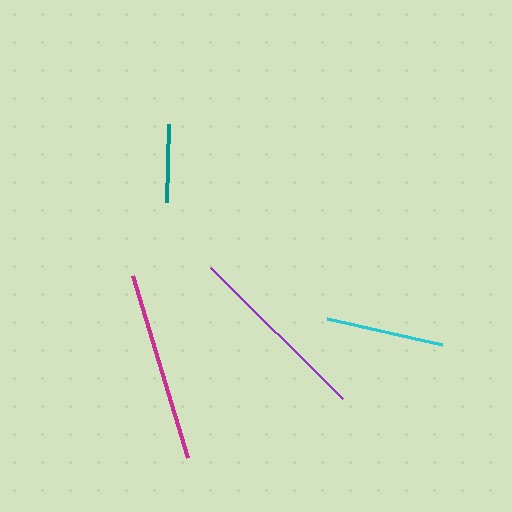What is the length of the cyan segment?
The cyan segment is approximately 118 pixels long.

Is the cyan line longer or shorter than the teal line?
The cyan line is longer than the teal line.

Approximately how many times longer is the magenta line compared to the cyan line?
The magenta line is approximately 1.6 times the length of the cyan line.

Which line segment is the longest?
The magenta line is the longest at approximately 190 pixels.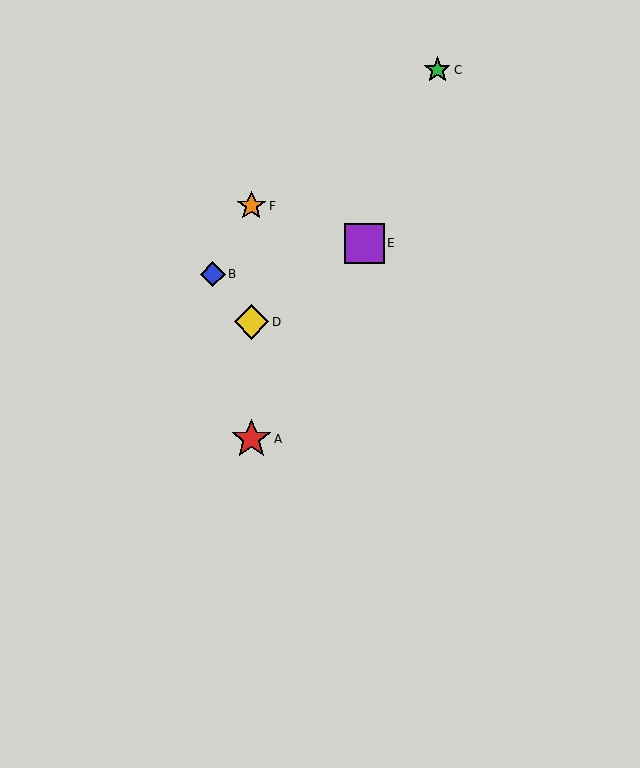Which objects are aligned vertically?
Objects A, D, F are aligned vertically.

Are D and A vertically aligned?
Yes, both are at x≈251.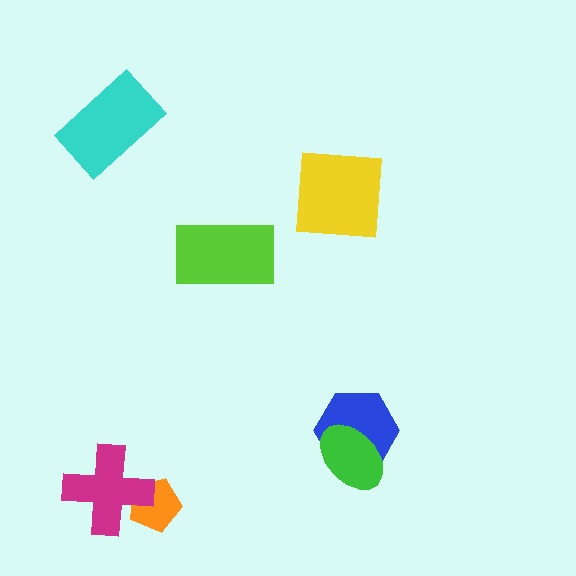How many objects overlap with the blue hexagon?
1 object overlaps with the blue hexagon.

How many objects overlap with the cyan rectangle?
0 objects overlap with the cyan rectangle.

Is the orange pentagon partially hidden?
Yes, it is partially covered by another shape.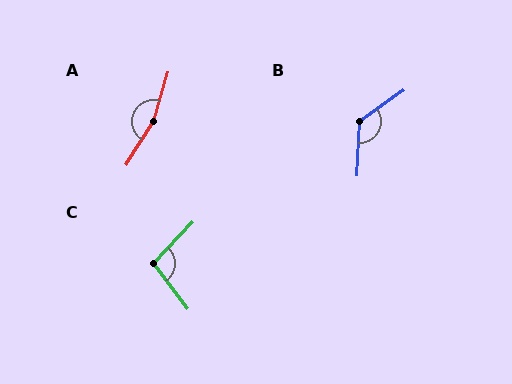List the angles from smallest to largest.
C (100°), B (128°), A (164°).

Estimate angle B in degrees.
Approximately 128 degrees.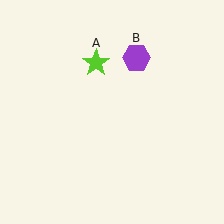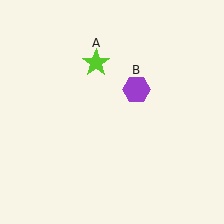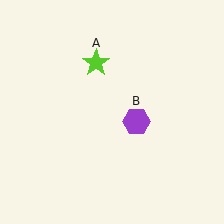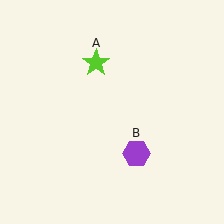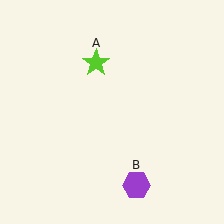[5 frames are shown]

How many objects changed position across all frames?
1 object changed position: purple hexagon (object B).